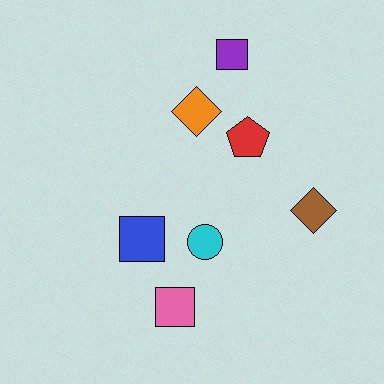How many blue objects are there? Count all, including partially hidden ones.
There is 1 blue object.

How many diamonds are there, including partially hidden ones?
There are 2 diamonds.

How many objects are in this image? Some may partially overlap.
There are 7 objects.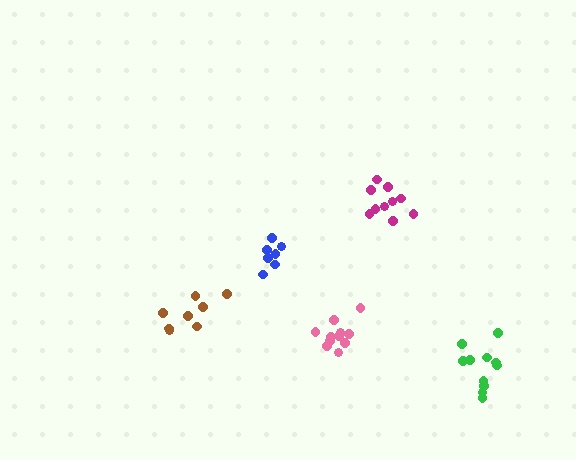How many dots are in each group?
Group 1: 7 dots, Group 2: 11 dots, Group 3: 10 dots, Group 4: 11 dots, Group 5: 8 dots (47 total).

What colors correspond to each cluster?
The clusters are colored: blue, green, magenta, pink, brown.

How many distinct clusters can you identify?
There are 5 distinct clusters.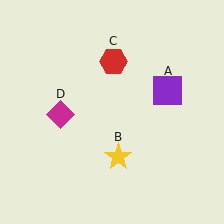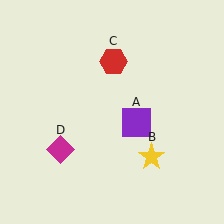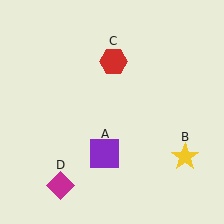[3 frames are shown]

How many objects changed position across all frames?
3 objects changed position: purple square (object A), yellow star (object B), magenta diamond (object D).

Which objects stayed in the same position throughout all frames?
Red hexagon (object C) remained stationary.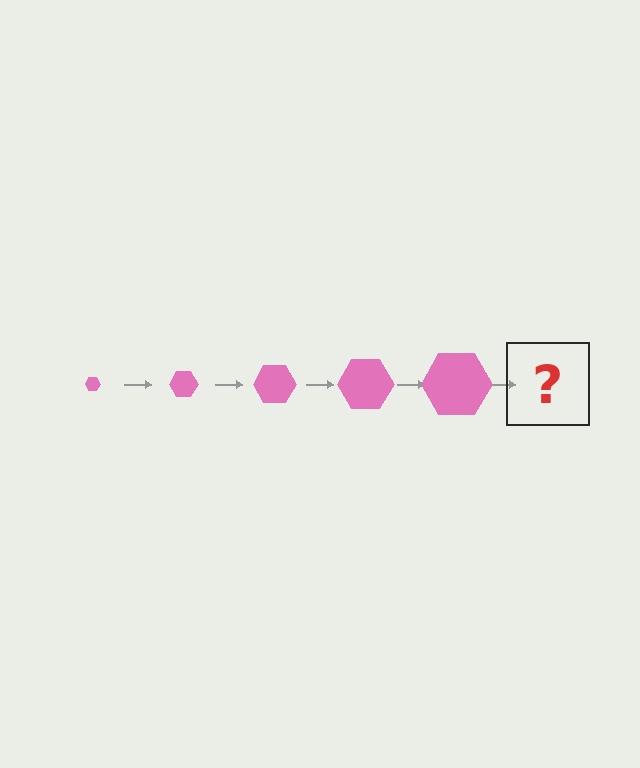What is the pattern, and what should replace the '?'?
The pattern is that the hexagon gets progressively larger each step. The '?' should be a pink hexagon, larger than the previous one.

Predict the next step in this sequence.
The next step is a pink hexagon, larger than the previous one.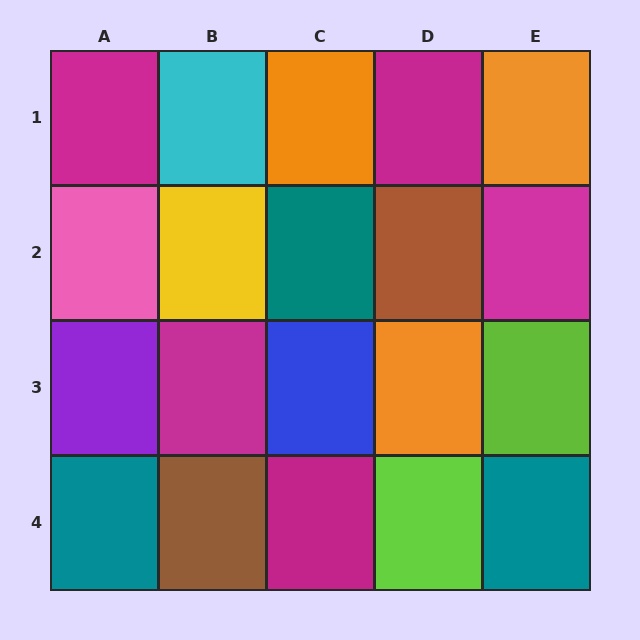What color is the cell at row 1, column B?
Cyan.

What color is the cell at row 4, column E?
Teal.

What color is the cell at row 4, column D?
Lime.